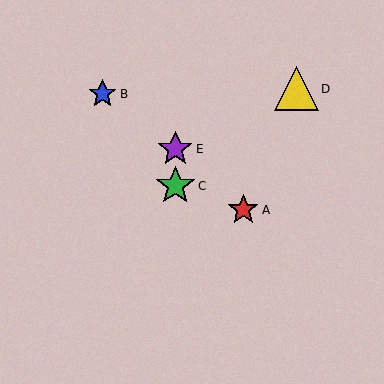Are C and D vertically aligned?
No, C is at x≈175 and D is at x≈296.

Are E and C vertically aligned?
Yes, both are at x≈175.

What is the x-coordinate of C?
Object C is at x≈175.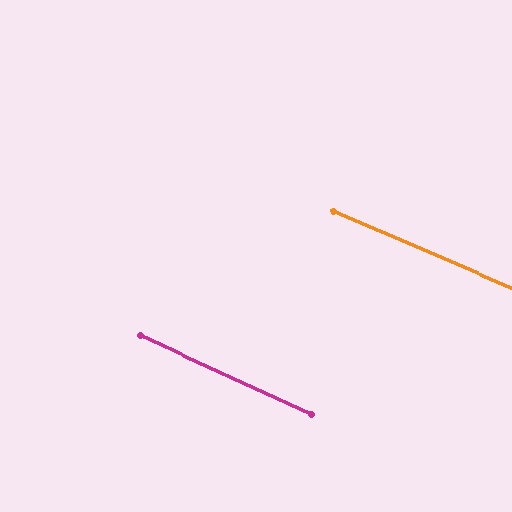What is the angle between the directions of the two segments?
Approximately 2 degrees.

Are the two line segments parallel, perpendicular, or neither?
Parallel — their directions differ by only 1.6°.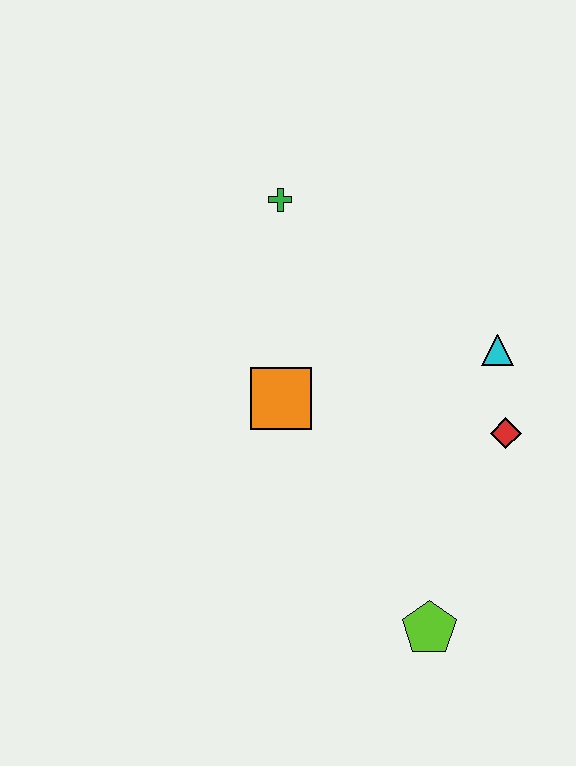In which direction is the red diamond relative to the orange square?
The red diamond is to the right of the orange square.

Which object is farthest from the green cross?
The lime pentagon is farthest from the green cross.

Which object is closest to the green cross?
The orange square is closest to the green cross.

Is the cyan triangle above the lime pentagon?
Yes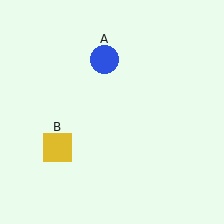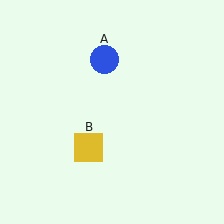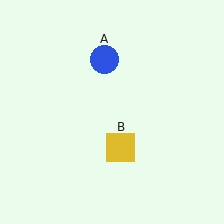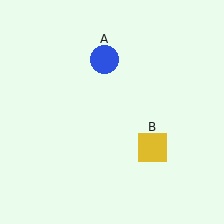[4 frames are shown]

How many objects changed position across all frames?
1 object changed position: yellow square (object B).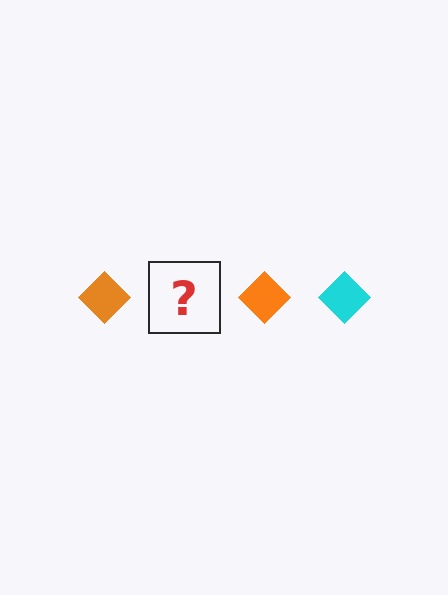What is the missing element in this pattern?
The missing element is a cyan diamond.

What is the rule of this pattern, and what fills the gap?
The rule is that the pattern cycles through orange, cyan diamonds. The gap should be filled with a cyan diamond.